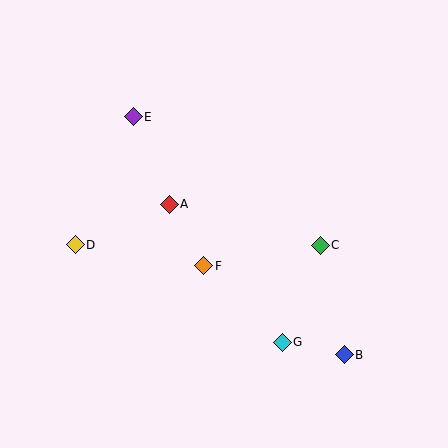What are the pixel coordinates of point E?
Point E is at (133, 117).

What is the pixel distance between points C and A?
The distance between C and A is 157 pixels.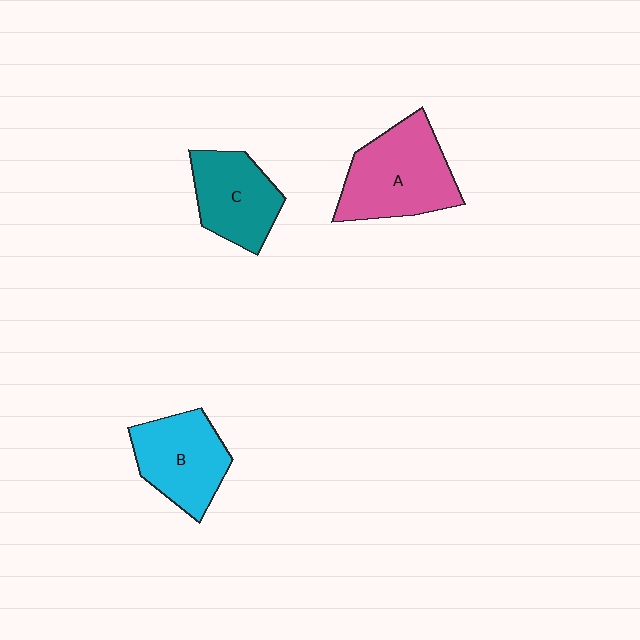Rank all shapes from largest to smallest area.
From largest to smallest: A (pink), B (cyan), C (teal).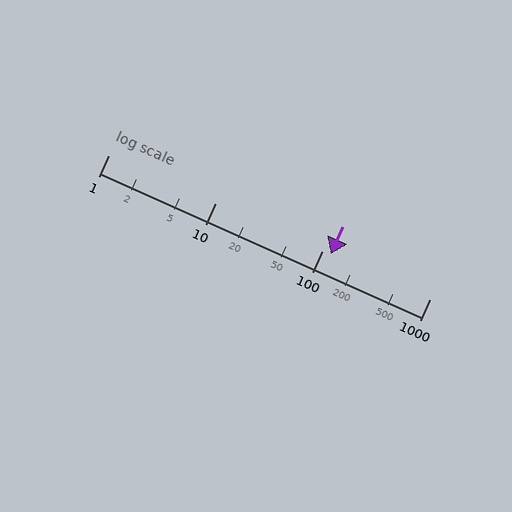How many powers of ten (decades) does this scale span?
The scale spans 3 decades, from 1 to 1000.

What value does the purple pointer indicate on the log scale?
The pointer indicates approximately 120.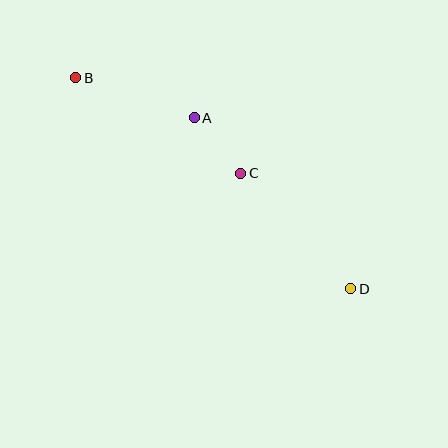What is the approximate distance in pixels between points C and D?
The distance between C and D is approximately 160 pixels.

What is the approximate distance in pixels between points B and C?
The distance between B and C is approximately 191 pixels.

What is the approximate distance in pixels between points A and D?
The distance between A and D is approximately 232 pixels.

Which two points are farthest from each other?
Points B and D are farthest from each other.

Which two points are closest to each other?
Points A and C are closest to each other.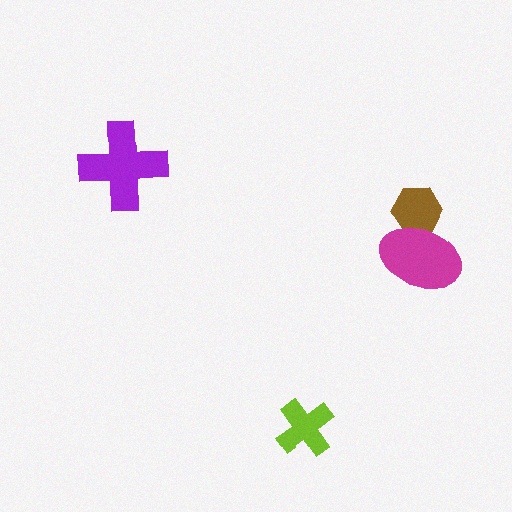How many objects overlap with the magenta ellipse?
1 object overlaps with the magenta ellipse.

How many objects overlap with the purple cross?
0 objects overlap with the purple cross.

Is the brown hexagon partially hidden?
Yes, it is partially covered by another shape.